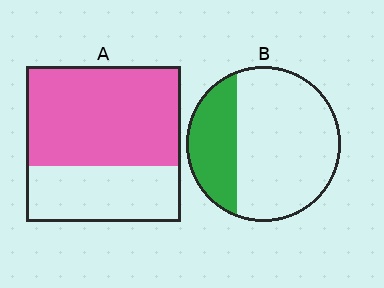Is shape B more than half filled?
No.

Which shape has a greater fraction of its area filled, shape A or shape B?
Shape A.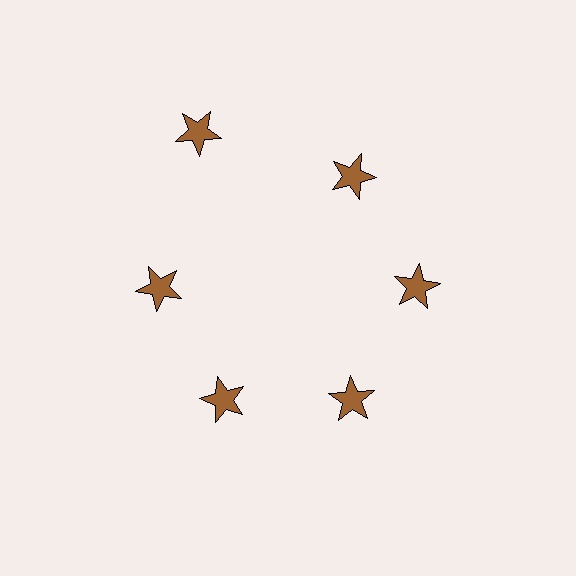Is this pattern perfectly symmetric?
No. The 6 brown stars are arranged in a ring, but one element near the 11 o'clock position is pushed outward from the center, breaking the 6-fold rotational symmetry.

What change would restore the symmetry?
The symmetry would be restored by moving it inward, back onto the ring so that all 6 stars sit at equal angles and equal distance from the center.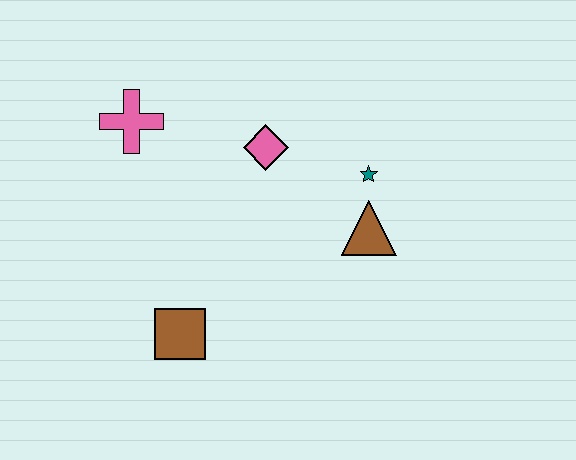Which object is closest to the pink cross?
The pink diamond is closest to the pink cross.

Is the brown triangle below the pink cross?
Yes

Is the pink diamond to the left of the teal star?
Yes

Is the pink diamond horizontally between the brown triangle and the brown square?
Yes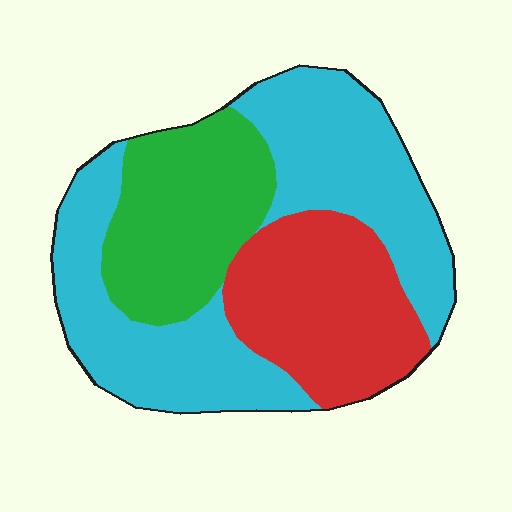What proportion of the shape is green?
Green takes up about one quarter (1/4) of the shape.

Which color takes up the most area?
Cyan, at roughly 50%.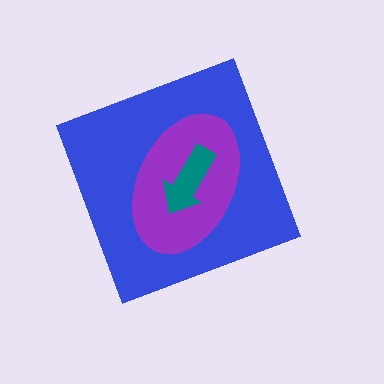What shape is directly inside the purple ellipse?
The teal arrow.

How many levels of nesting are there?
3.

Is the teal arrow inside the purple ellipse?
Yes.